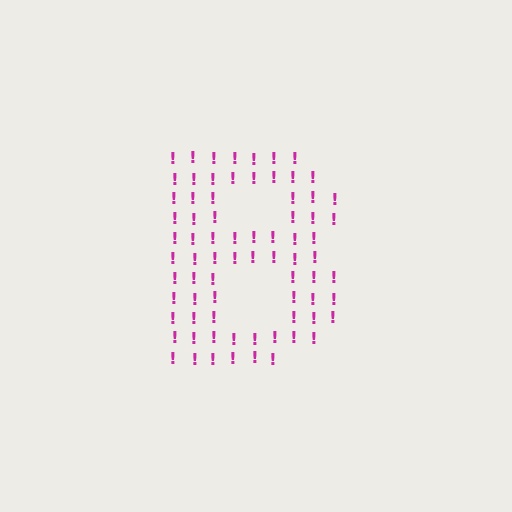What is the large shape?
The large shape is the letter B.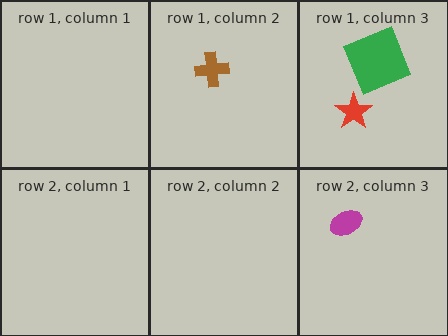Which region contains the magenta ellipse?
The row 2, column 3 region.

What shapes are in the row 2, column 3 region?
The magenta ellipse.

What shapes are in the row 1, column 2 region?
The brown cross.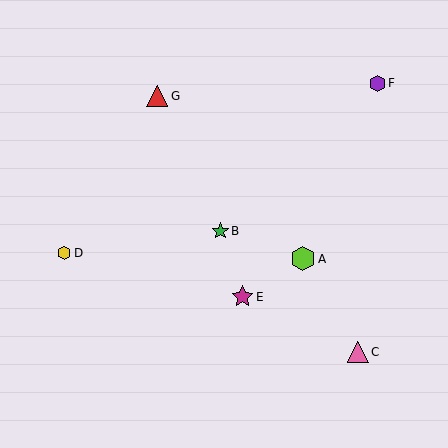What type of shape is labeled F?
Shape F is a purple hexagon.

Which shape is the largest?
The lime hexagon (labeled A) is the largest.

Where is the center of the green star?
The center of the green star is at (220, 231).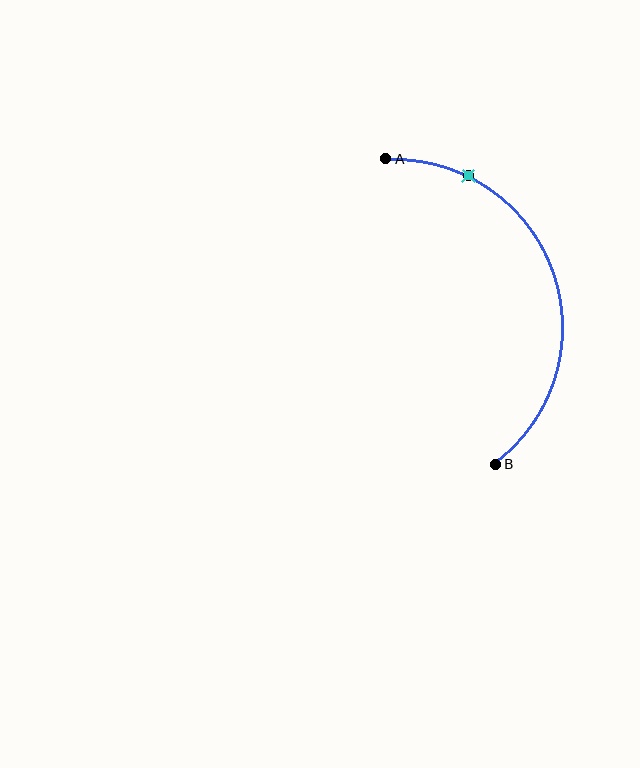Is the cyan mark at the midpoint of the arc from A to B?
No. The cyan mark lies on the arc but is closer to endpoint A. The arc midpoint would be at the point on the curve equidistant along the arc from both A and B.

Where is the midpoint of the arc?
The arc midpoint is the point on the curve farthest from the straight line joining A and B. It sits to the right of that line.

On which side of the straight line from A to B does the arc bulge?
The arc bulges to the right of the straight line connecting A and B.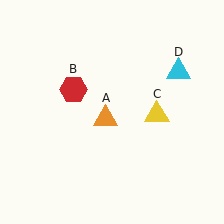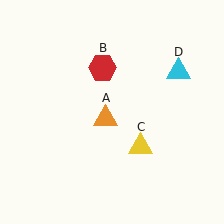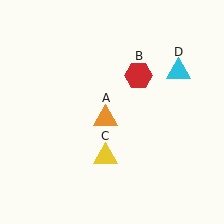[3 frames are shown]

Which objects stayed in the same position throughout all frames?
Orange triangle (object A) and cyan triangle (object D) remained stationary.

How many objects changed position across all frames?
2 objects changed position: red hexagon (object B), yellow triangle (object C).